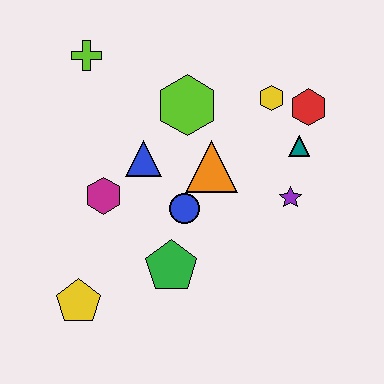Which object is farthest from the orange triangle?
The yellow pentagon is farthest from the orange triangle.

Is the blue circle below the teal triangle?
Yes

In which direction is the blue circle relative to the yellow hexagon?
The blue circle is below the yellow hexagon.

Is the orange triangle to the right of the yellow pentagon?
Yes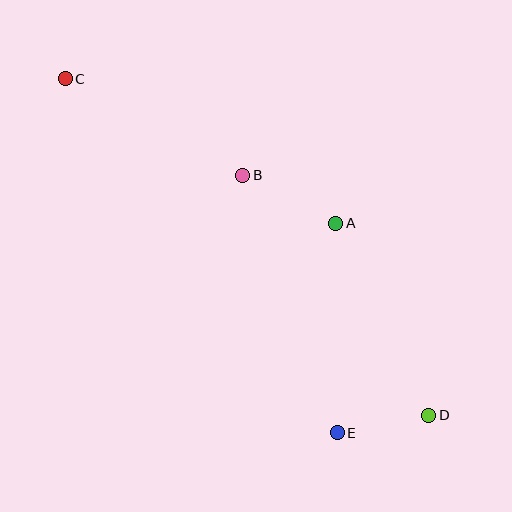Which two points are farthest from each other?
Points C and D are farthest from each other.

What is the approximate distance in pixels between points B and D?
The distance between B and D is approximately 303 pixels.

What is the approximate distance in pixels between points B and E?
The distance between B and E is approximately 274 pixels.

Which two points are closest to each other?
Points D and E are closest to each other.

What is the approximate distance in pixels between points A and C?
The distance between A and C is approximately 307 pixels.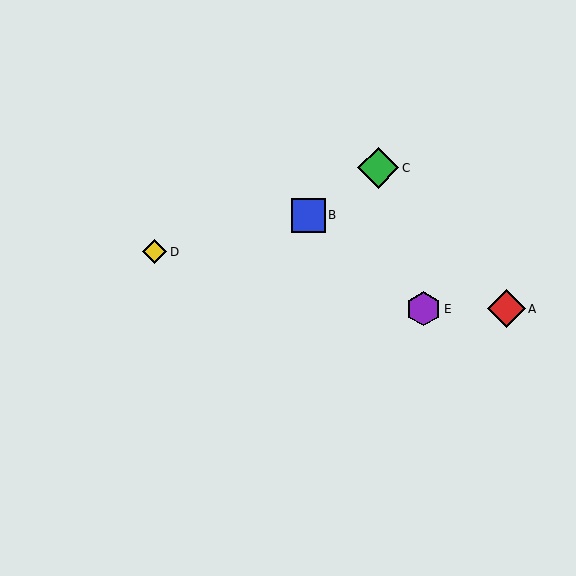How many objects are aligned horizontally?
2 objects (A, E) are aligned horizontally.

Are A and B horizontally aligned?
No, A is at y≈309 and B is at y≈215.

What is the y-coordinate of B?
Object B is at y≈215.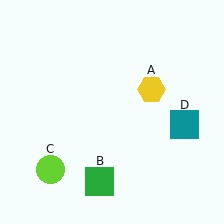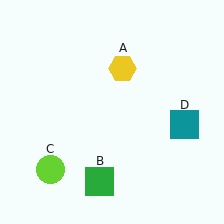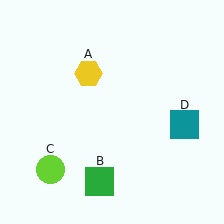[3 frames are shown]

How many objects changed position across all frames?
1 object changed position: yellow hexagon (object A).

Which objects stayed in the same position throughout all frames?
Green square (object B) and lime circle (object C) and teal square (object D) remained stationary.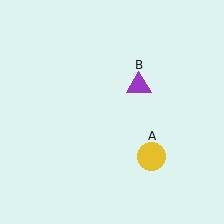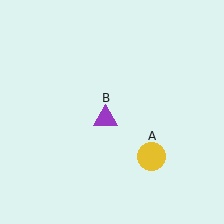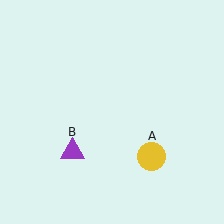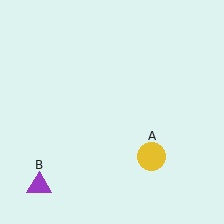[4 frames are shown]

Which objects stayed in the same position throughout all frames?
Yellow circle (object A) remained stationary.